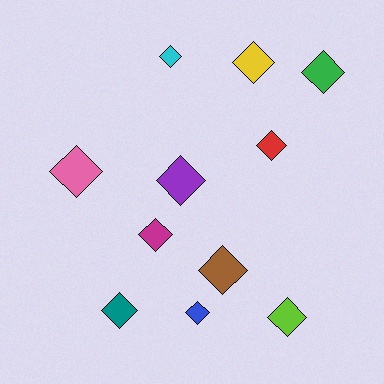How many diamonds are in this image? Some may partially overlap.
There are 11 diamonds.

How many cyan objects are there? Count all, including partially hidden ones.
There is 1 cyan object.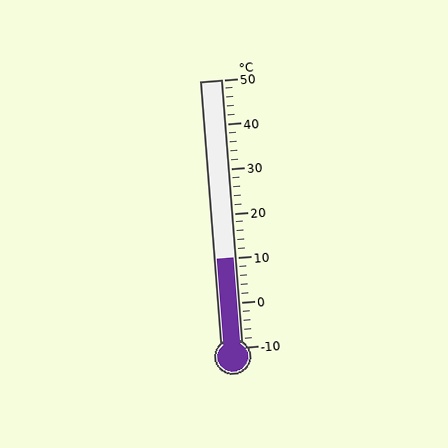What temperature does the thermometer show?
The thermometer shows approximately 10°C.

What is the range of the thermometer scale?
The thermometer scale ranges from -10°C to 50°C.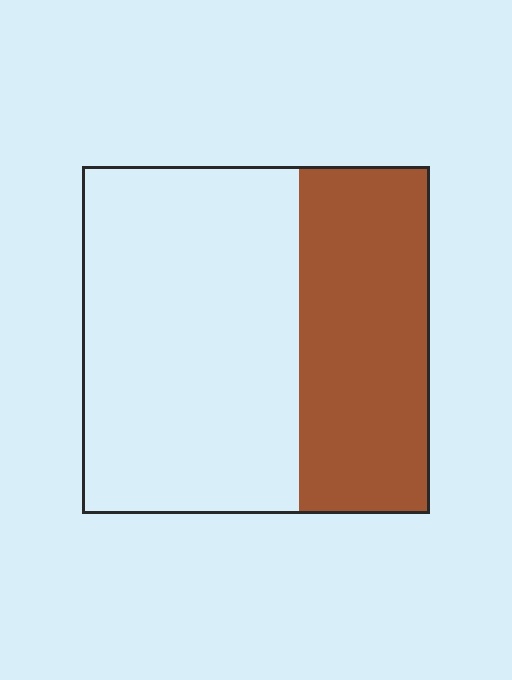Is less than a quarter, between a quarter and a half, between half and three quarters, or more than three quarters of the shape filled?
Between a quarter and a half.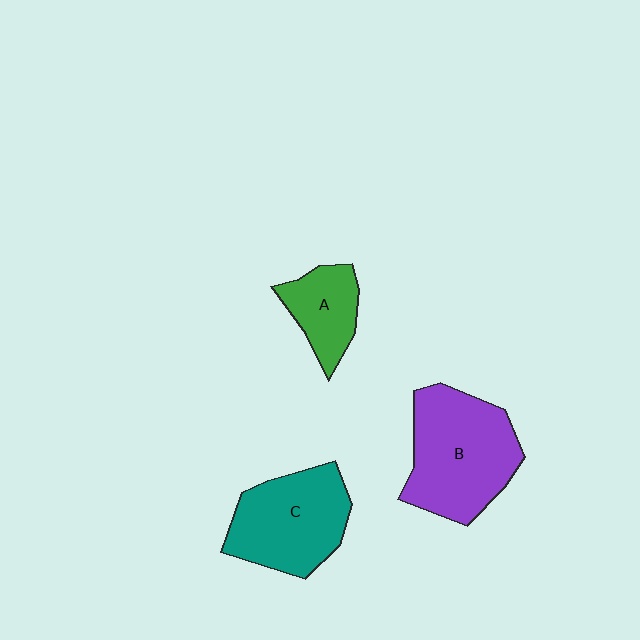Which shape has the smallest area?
Shape A (green).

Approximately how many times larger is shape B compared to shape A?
Approximately 2.1 times.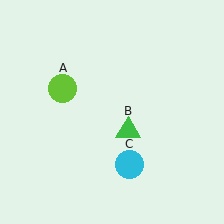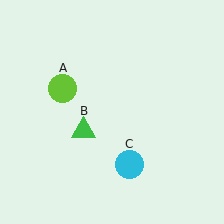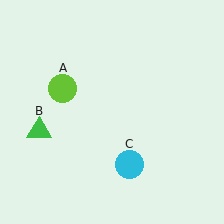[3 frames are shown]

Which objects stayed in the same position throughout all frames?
Lime circle (object A) and cyan circle (object C) remained stationary.